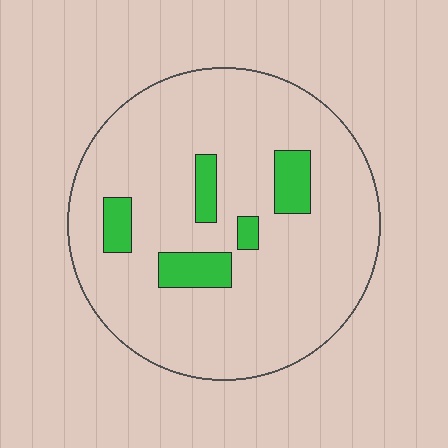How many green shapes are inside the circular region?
5.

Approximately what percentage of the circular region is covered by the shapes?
Approximately 10%.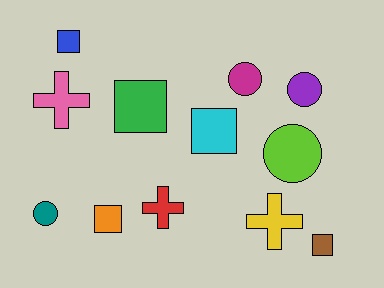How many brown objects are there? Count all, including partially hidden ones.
There is 1 brown object.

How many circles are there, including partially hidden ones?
There are 4 circles.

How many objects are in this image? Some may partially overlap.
There are 12 objects.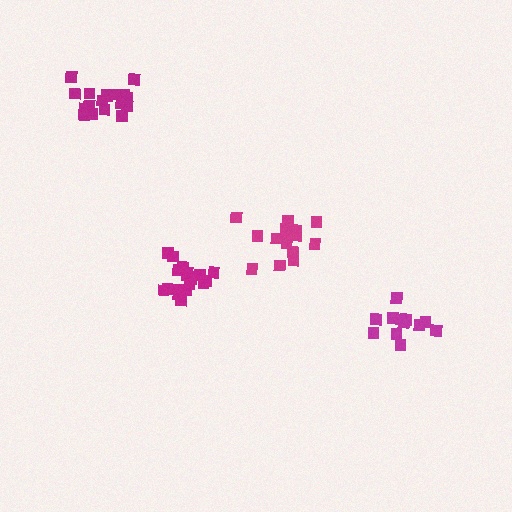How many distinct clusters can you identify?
There are 4 distinct clusters.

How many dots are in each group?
Group 1: 13 dots, Group 2: 19 dots, Group 3: 18 dots, Group 4: 16 dots (66 total).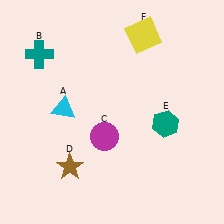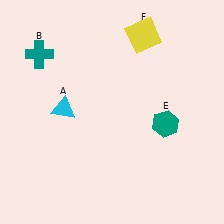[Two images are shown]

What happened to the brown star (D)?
The brown star (D) was removed in Image 2. It was in the bottom-left area of Image 1.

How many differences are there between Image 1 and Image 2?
There are 2 differences between the two images.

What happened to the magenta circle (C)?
The magenta circle (C) was removed in Image 2. It was in the bottom-left area of Image 1.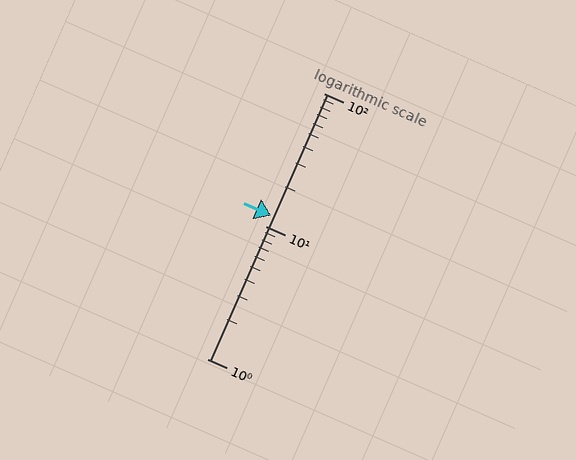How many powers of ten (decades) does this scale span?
The scale spans 2 decades, from 1 to 100.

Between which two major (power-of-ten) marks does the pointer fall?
The pointer is between 10 and 100.